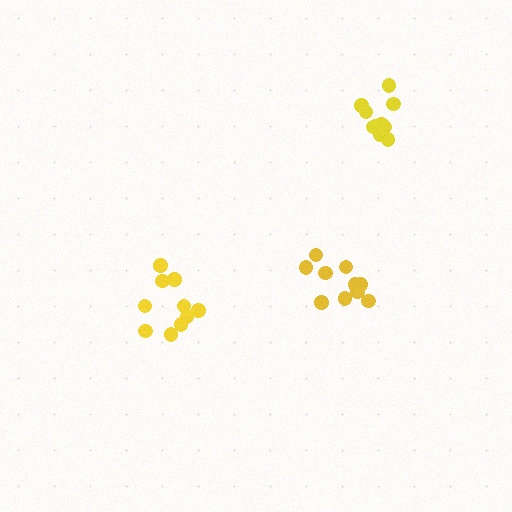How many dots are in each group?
Group 1: 10 dots, Group 2: 10 dots, Group 3: 10 dots (30 total).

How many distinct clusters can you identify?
There are 3 distinct clusters.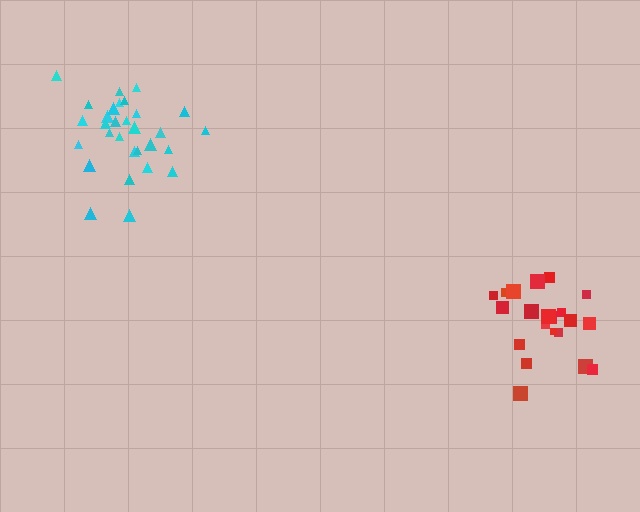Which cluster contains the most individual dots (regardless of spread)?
Cyan (30).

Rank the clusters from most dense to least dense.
cyan, red.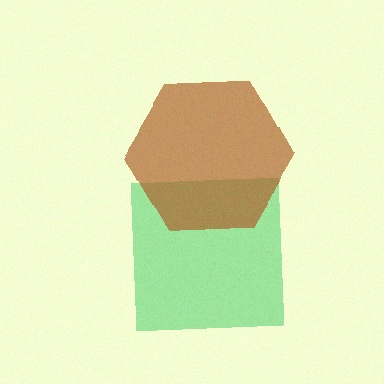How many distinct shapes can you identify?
There are 2 distinct shapes: a green square, a brown hexagon.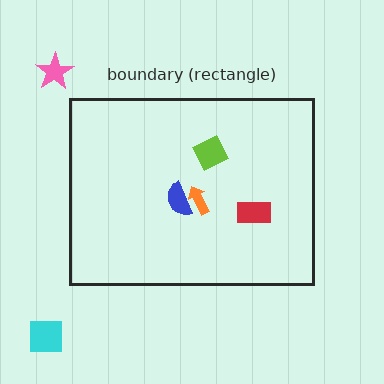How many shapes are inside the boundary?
4 inside, 2 outside.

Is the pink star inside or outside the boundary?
Outside.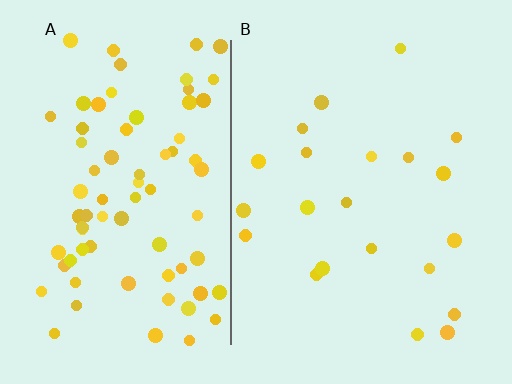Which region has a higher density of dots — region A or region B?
A (the left).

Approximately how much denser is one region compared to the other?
Approximately 3.6× — region A over region B.